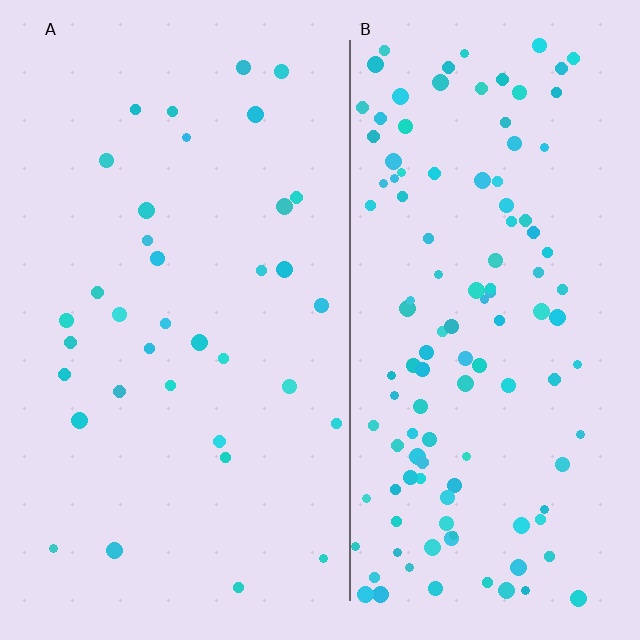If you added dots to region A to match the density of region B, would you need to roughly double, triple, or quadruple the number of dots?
Approximately triple.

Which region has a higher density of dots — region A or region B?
B (the right).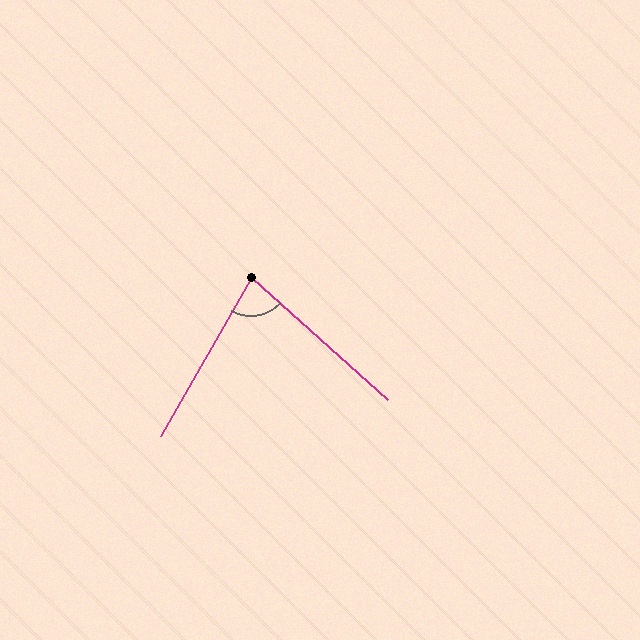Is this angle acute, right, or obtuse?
It is acute.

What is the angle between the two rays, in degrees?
Approximately 78 degrees.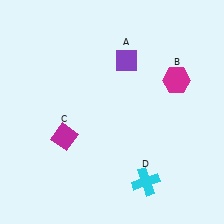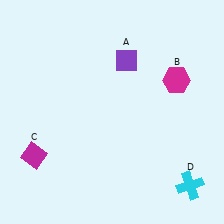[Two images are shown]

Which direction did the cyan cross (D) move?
The cyan cross (D) moved right.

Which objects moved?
The objects that moved are: the magenta diamond (C), the cyan cross (D).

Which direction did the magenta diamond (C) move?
The magenta diamond (C) moved left.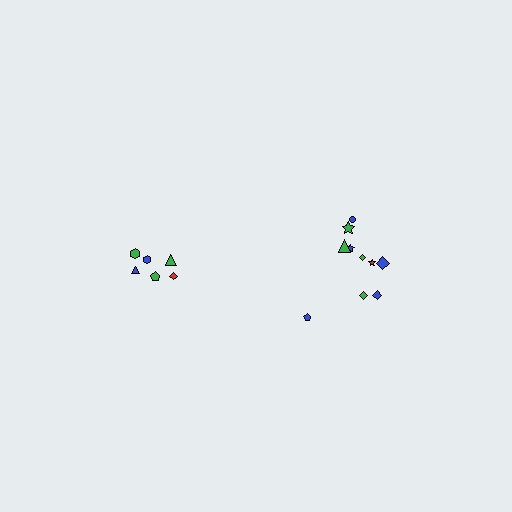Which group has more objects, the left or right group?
The right group.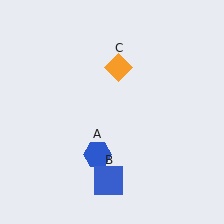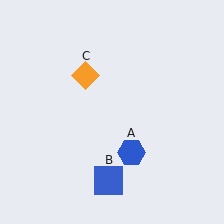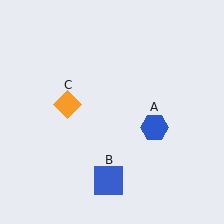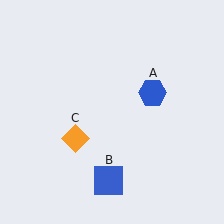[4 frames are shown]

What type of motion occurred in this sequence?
The blue hexagon (object A), orange diamond (object C) rotated counterclockwise around the center of the scene.